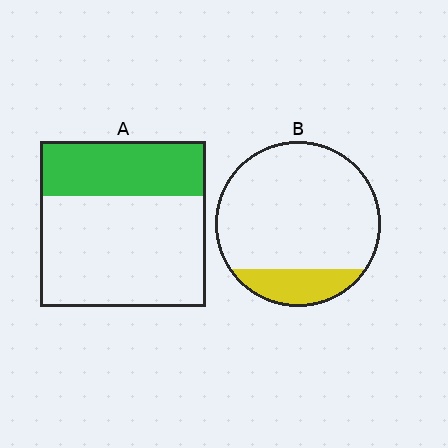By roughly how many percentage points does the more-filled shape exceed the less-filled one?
By roughly 15 percentage points (A over B).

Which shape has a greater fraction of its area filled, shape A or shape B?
Shape A.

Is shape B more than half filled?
No.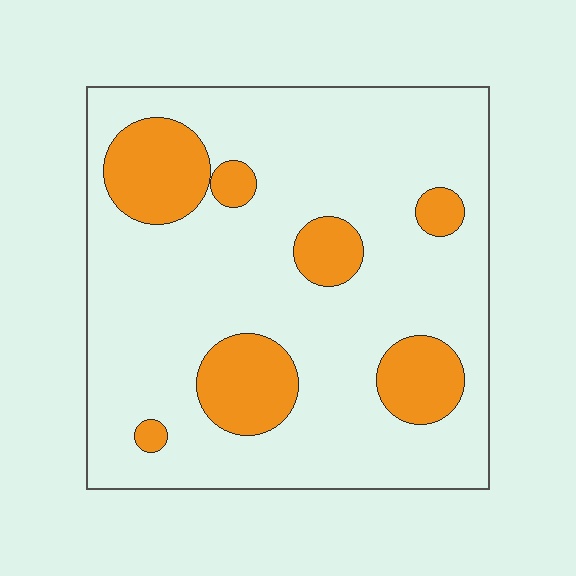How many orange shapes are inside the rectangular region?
7.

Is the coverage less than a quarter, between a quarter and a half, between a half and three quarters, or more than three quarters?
Less than a quarter.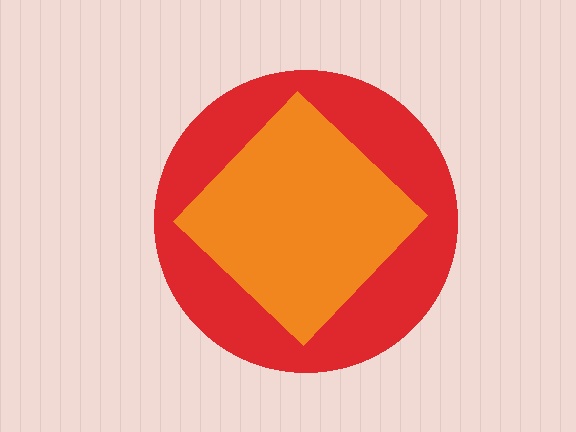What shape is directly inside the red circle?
The orange diamond.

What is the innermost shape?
The orange diamond.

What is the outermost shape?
The red circle.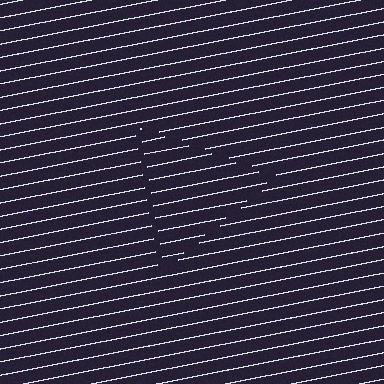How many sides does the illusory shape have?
3 sides — the line-ends trace a triangle.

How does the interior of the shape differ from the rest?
The interior of the shape contains the same grating, shifted by half a period — the contour is defined by the phase discontinuity where line-ends from the inner and outer gratings abut.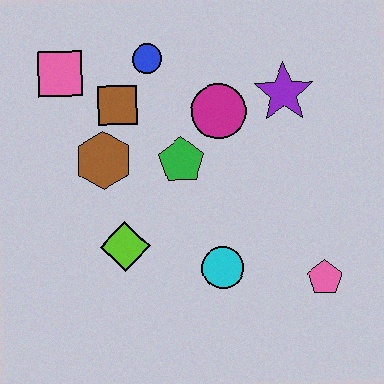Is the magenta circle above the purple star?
No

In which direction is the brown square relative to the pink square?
The brown square is to the right of the pink square.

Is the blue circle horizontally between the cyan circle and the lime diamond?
Yes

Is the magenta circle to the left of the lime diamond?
No